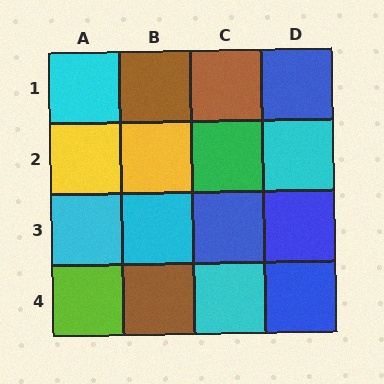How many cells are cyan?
5 cells are cyan.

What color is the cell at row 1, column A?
Cyan.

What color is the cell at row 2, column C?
Green.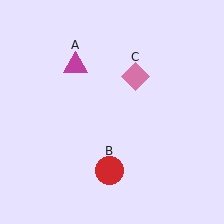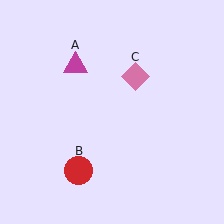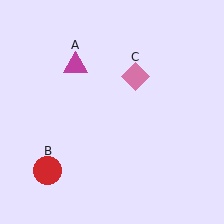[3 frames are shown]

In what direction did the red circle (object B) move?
The red circle (object B) moved left.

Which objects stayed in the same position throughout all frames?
Magenta triangle (object A) and pink diamond (object C) remained stationary.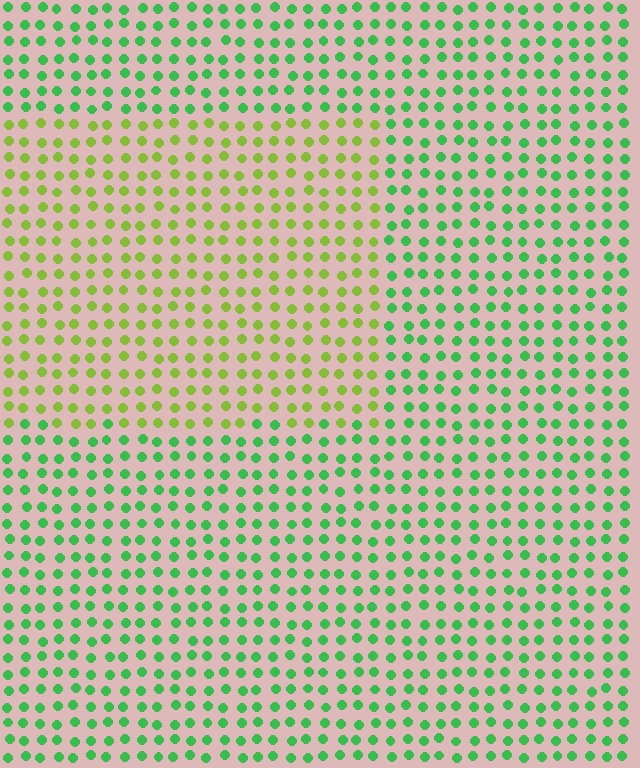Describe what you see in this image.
The image is filled with small green elements in a uniform arrangement. A rectangle-shaped region is visible where the elements are tinted to a slightly different hue, forming a subtle color boundary.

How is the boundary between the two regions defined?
The boundary is defined purely by a slight shift in hue (about 44 degrees). Spacing, size, and orientation are identical on both sides.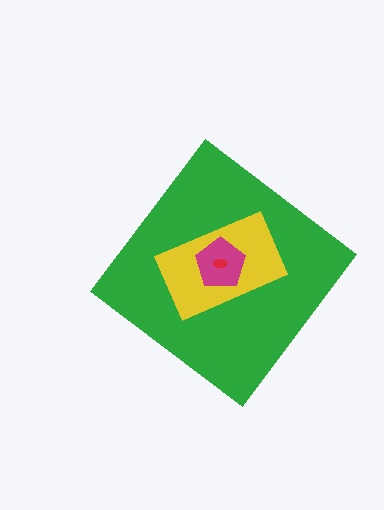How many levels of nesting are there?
4.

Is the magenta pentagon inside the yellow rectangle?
Yes.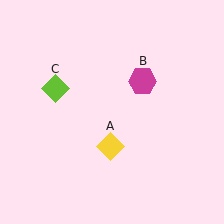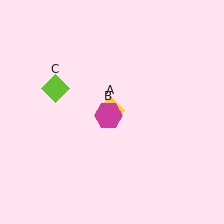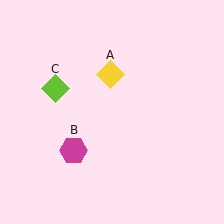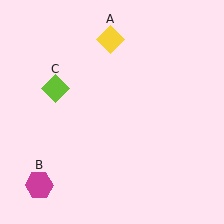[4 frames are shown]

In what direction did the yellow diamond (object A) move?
The yellow diamond (object A) moved up.